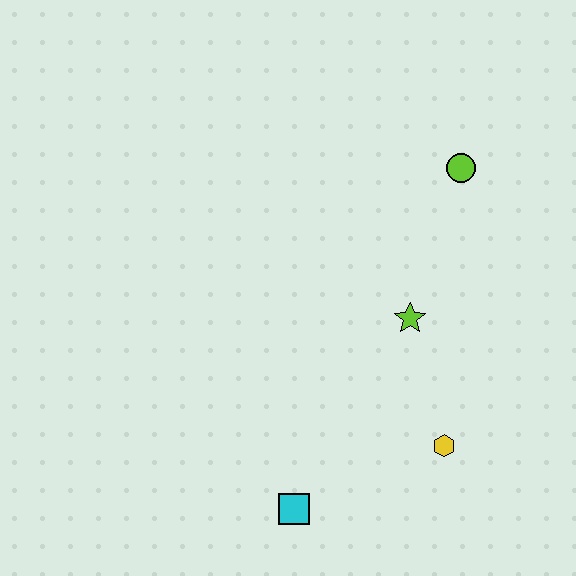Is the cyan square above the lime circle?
No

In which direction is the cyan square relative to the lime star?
The cyan square is below the lime star.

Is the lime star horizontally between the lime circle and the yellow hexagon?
No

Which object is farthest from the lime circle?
The cyan square is farthest from the lime circle.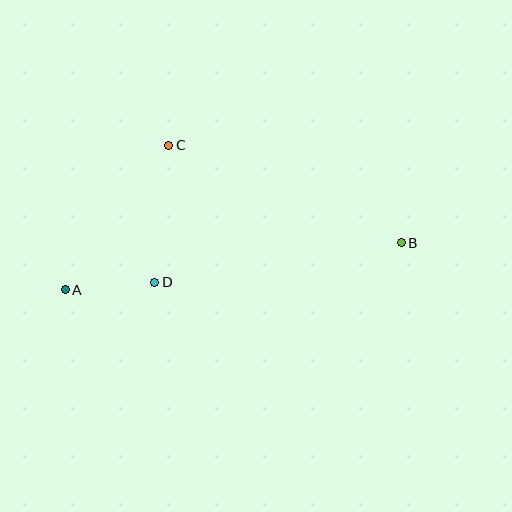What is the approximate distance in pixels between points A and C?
The distance between A and C is approximately 178 pixels.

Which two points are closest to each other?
Points A and D are closest to each other.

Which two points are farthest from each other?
Points A and B are farthest from each other.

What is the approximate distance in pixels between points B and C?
The distance between B and C is approximately 252 pixels.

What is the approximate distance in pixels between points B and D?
The distance between B and D is approximately 250 pixels.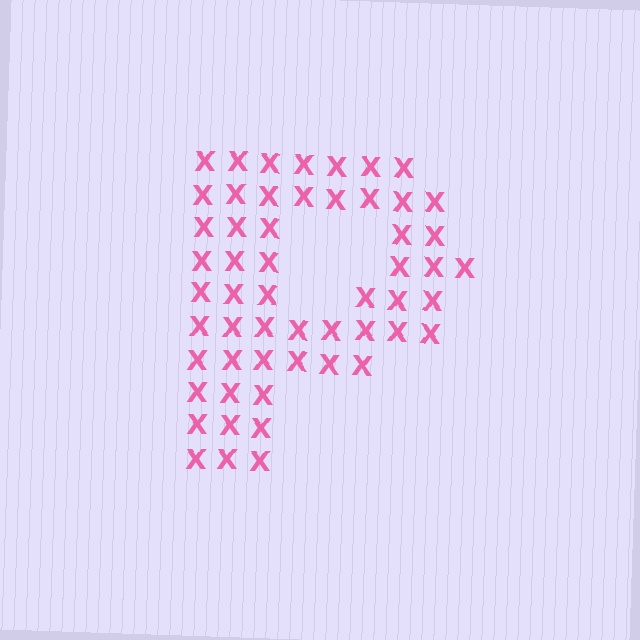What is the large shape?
The large shape is the letter P.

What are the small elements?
The small elements are letter X's.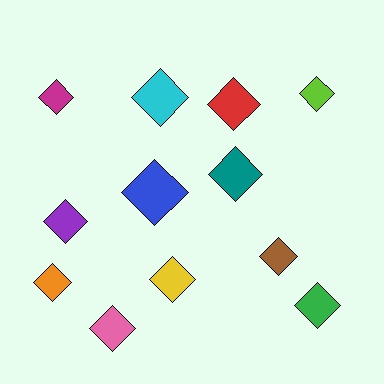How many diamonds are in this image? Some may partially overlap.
There are 12 diamonds.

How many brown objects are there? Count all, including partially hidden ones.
There is 1 brown object.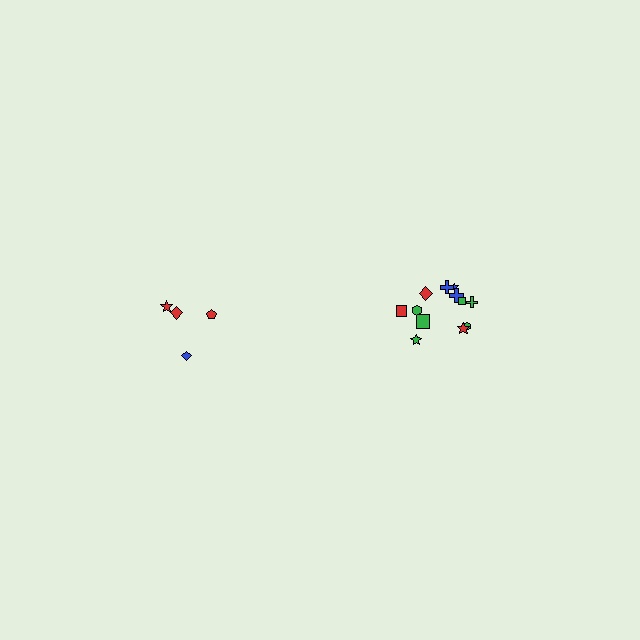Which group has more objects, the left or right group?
The right group.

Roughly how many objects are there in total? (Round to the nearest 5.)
Roughly 15 objects in total.